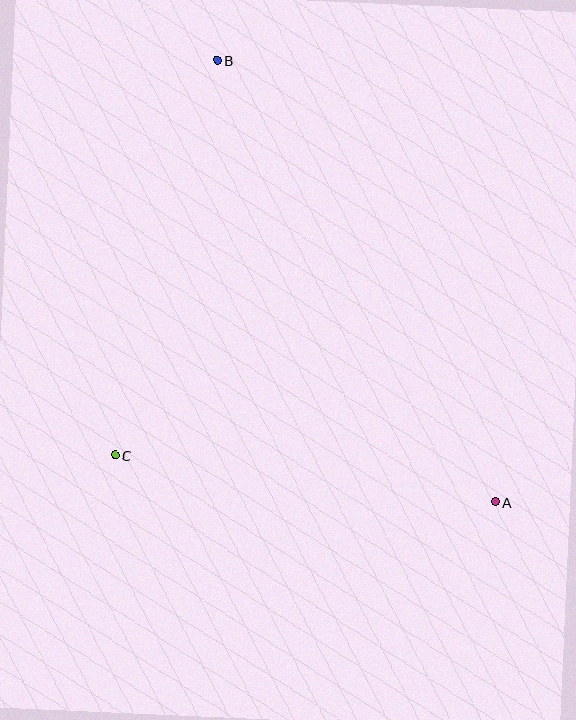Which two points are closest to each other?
Points A and C are closest to each other.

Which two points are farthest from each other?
Points A and B are farthest from each other.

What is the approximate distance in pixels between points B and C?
The distance between B and C is approximately 408 pixels.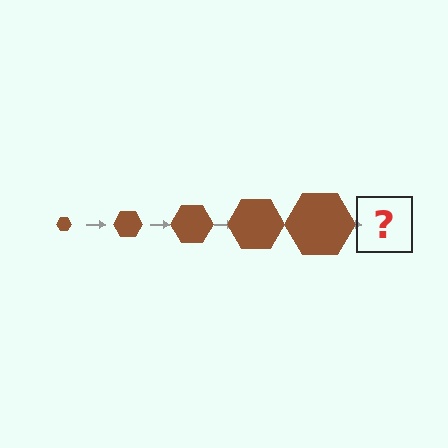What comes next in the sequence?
The next element should be a brown hexagon, larger than the previous one.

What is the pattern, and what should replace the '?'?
The pattern is that the hexagon gets progressively larger each step. The '?' should be a brown hexagon, larger than the previous one.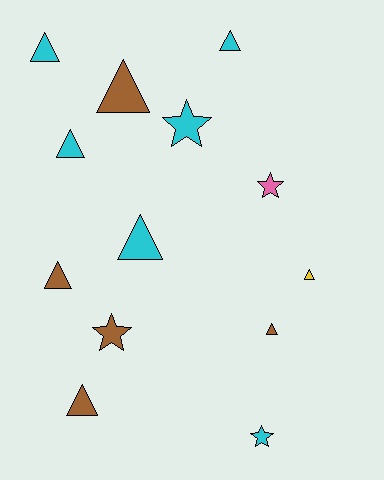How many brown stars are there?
There is 1 brown star.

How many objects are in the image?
There are 13 objects.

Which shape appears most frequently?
Triangle, with 9 objects.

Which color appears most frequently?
Cyan, with 6 objects.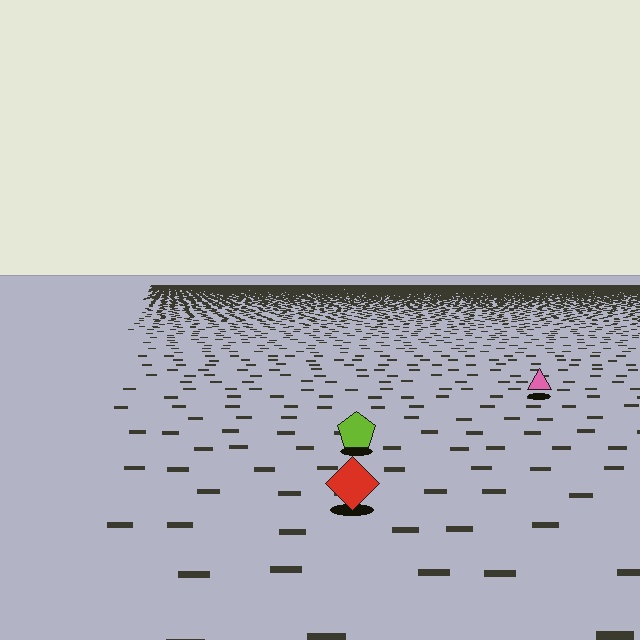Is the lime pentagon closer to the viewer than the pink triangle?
Yes. The lime pentagon is closer — you can tell from the texture gradient: the ground texture is coarser near it.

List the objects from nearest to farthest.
From nearest to farthest: the red diamond, the lime pentagon, the pink triangle.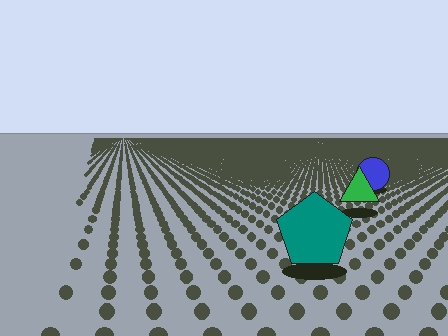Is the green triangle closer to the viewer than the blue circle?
Yes. The green triangle is closer — you can tell from the texture gradient: the ground texture is coarser near it.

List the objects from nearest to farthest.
From nearest to farthest: the teal pentagon, the green triangle, the blue circle.